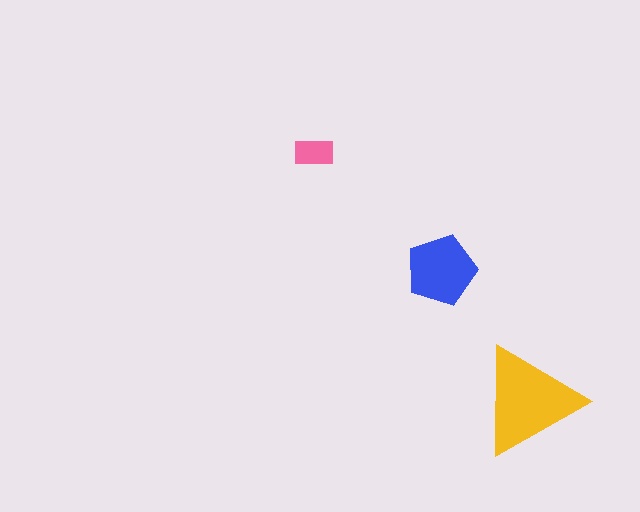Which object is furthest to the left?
The pink rectangle is leftmost.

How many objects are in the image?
There are 3 objects in the image.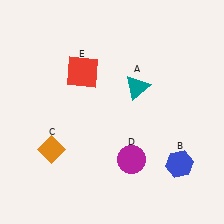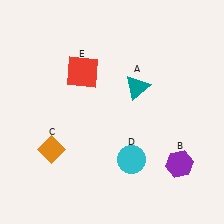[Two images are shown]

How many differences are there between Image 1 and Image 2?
There are 2 differences between the two images.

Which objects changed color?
B changed from blue to purple. D changed from magenta to cyan.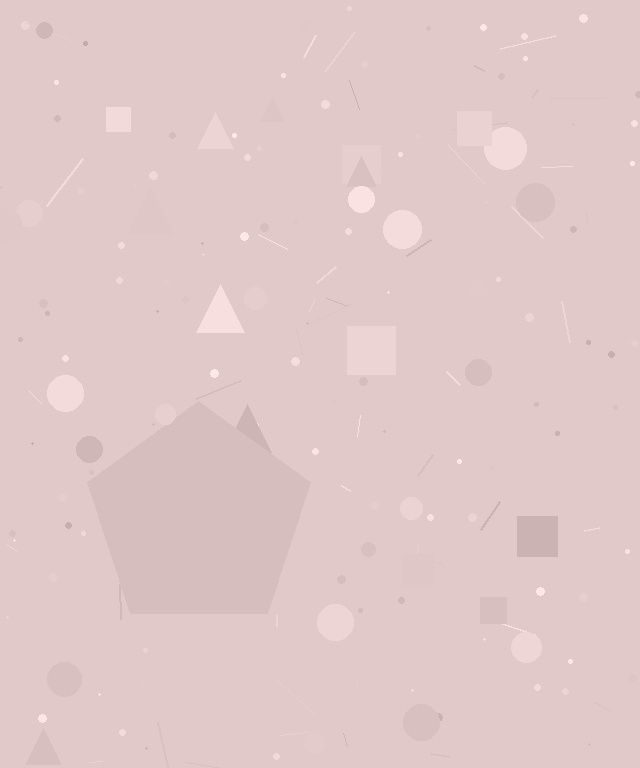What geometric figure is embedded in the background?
A pentagon is embedded in the background.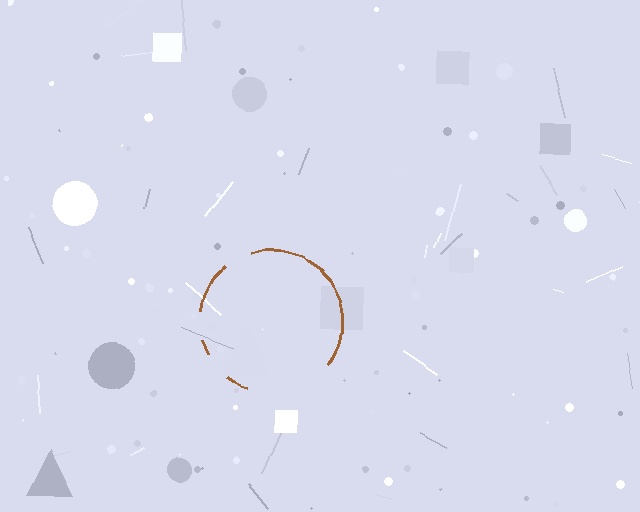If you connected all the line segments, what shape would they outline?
They would outline a circle.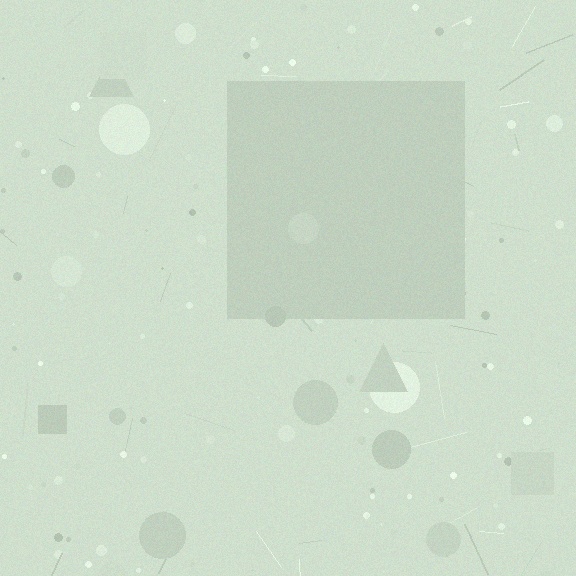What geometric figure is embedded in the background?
A square is embedded in the background.